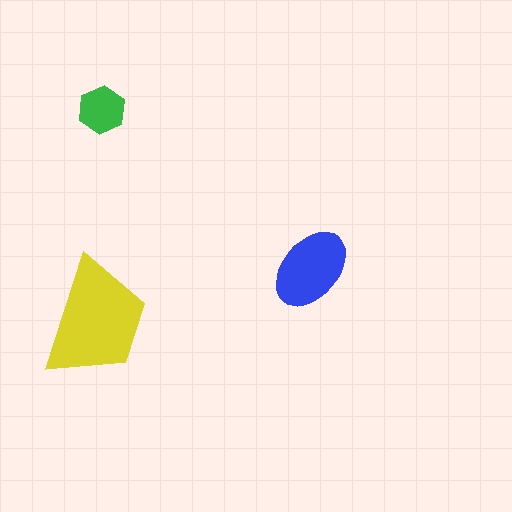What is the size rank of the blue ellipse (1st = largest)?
2nd.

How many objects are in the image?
There are 3 objects in the image.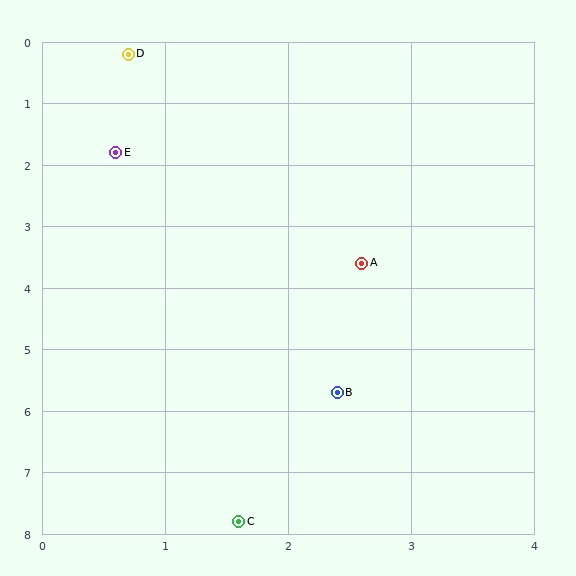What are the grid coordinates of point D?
Point D is at approximately (0.7, 0.2).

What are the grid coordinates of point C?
Point C is at approximately (1.6, 7.8).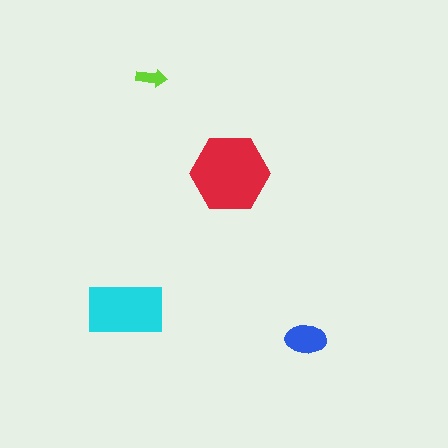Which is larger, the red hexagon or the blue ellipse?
The red hexagon.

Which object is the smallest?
The lime arrow.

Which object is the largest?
The red hexagon.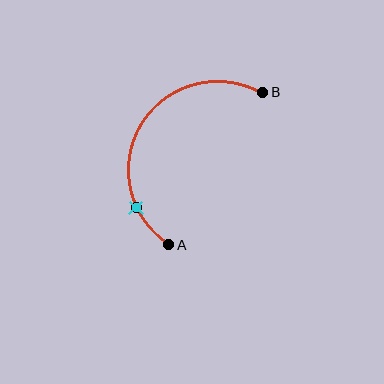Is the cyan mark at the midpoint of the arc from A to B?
No. The cyan mark lies on the arc but is closer to endpoint A. The arc midpoint would be at the point on the curve equidistant along the arc from both A and B.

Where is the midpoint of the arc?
The arc midpoint is the point on the curve farthest from the straight line joining A and B. It sits to the left of that line.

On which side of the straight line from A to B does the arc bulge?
The arc bulges to the left of the straight line connecting A and B.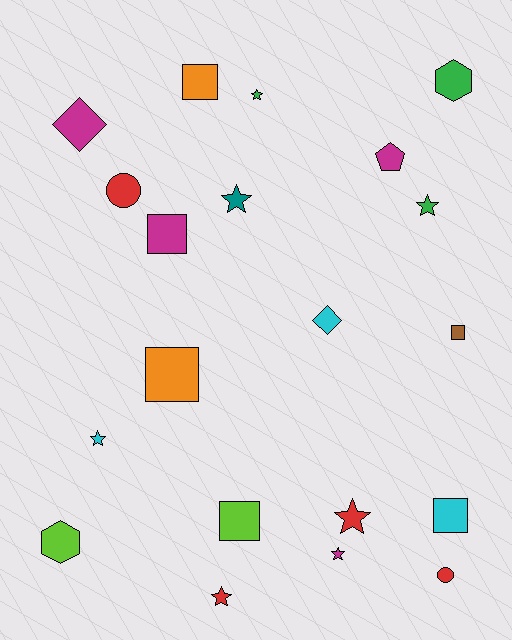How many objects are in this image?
There are 20 objects.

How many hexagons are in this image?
There are 2 hexagons.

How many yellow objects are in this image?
There are no yellow objects.